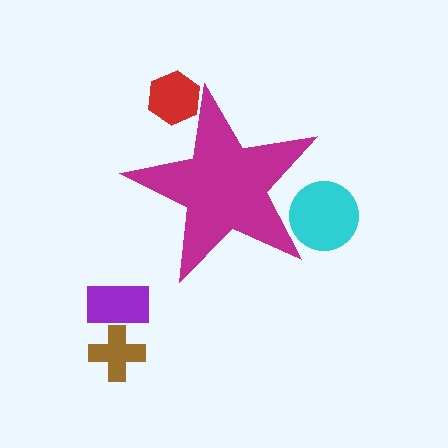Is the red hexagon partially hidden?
Yes, the red hexagon is partially hidden behind the magenta star.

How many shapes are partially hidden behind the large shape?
2 shapes are partially hidden.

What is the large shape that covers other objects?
A magenta star.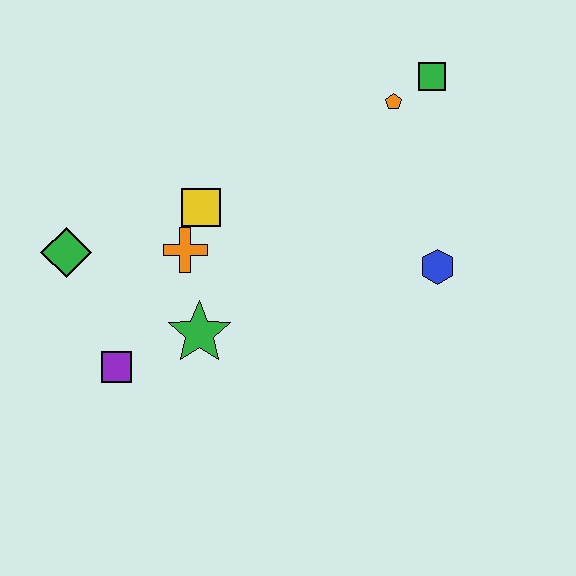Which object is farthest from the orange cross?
The green square is farthest from the orange cross.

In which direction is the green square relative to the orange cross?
The green square is to the right of the orange cross.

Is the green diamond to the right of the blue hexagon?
No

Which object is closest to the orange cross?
The yellow square is closest to the orange cross.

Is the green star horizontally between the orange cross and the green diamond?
No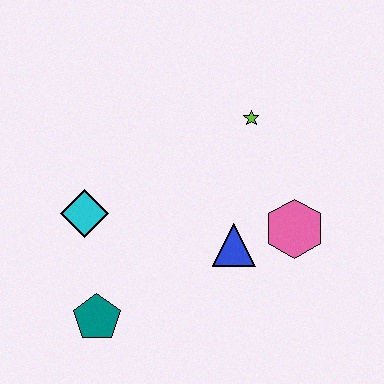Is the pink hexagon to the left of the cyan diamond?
No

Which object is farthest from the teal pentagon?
The lime star is farthest from the teal pentagon.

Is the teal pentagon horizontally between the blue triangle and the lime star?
No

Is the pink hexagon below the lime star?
Yes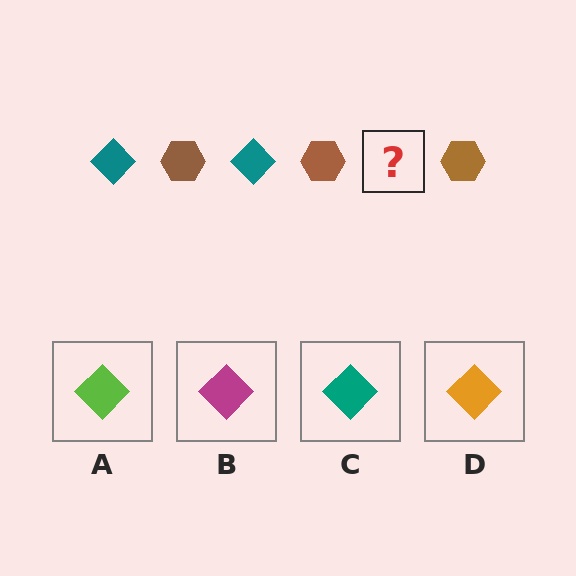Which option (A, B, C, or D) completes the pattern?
C.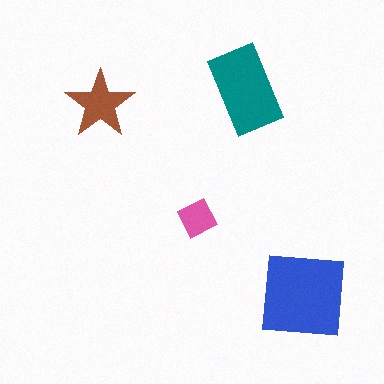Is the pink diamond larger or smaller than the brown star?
Smaller.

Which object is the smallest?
The pink diamond.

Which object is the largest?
The blue square.